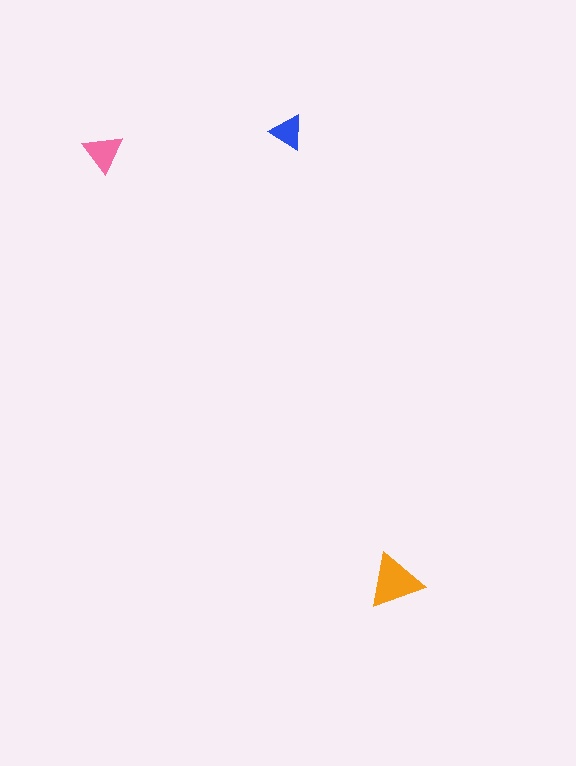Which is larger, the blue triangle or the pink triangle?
The pink one.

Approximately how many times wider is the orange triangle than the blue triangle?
About 1.5 times wider.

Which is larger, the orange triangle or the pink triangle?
The orange one.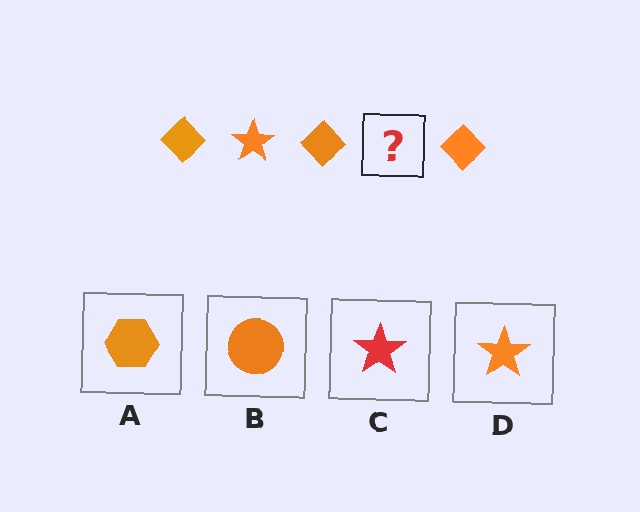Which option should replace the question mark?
Option D.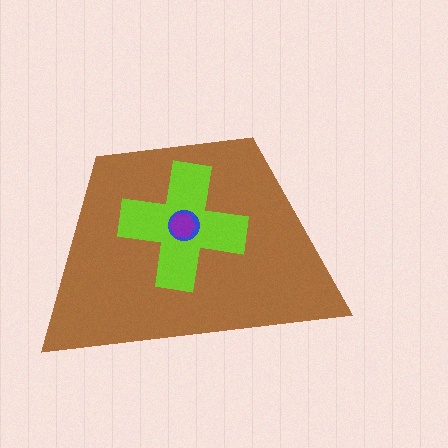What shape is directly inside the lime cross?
The blue circle.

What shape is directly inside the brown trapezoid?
The lime cross.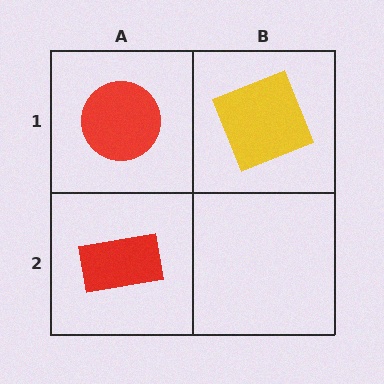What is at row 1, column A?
A red circle.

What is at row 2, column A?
A red rectangle.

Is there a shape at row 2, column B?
No, that cell is empty.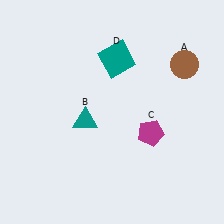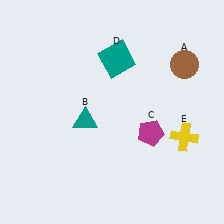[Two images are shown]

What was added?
A yellow cross (E) was added in Image 2.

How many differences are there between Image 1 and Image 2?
There is 1 difference between the two images.